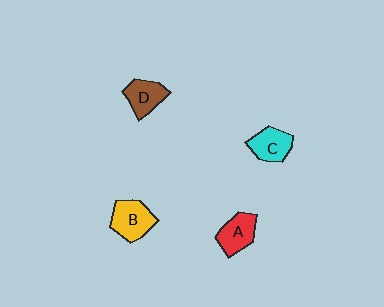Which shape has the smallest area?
Shape D (brown).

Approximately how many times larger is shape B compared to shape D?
Approximately 1.2 times.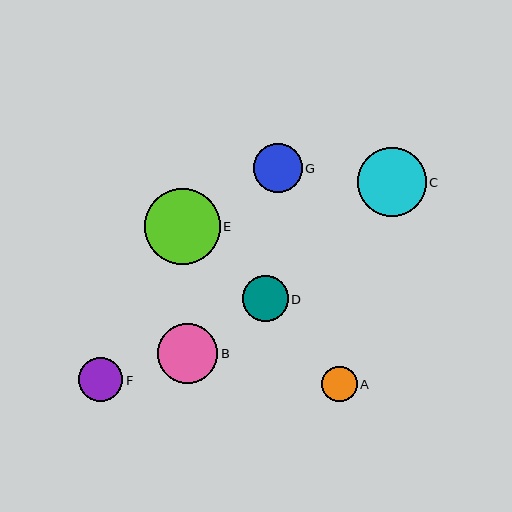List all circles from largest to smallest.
From largest to smallest: E, C, B, G, D, F, A.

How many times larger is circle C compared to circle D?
Circle C is approximately 1.5 times the size of circle D.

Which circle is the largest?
Circle E is the largest with a size of approximately 76 pixels.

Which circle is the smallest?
Circle A is the smallest with a size of approximately 35 pixels.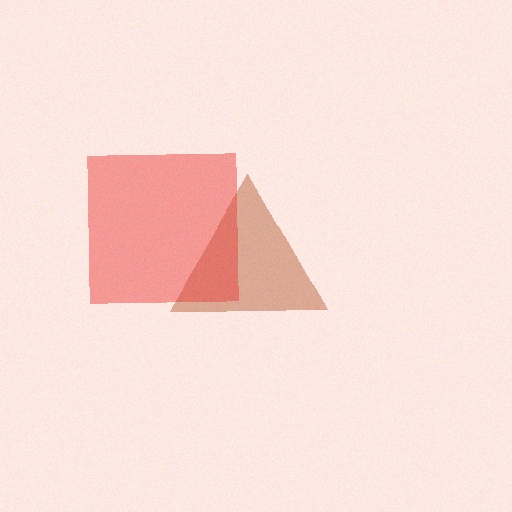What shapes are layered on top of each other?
The layered shapes are: a brown triangle, a red square.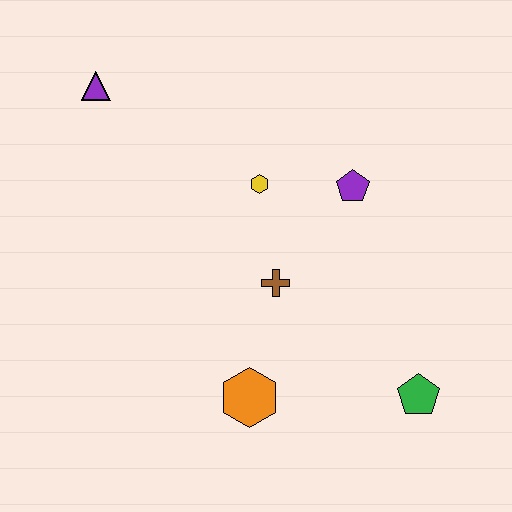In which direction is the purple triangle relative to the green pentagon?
The purple triangle is to the left of the green pentagon.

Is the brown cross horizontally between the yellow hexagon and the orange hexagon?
No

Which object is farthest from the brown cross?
The purple triangle is farthest from the brown cross.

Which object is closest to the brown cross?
The yellow hexagon is closest to the brown cross.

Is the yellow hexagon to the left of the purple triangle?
No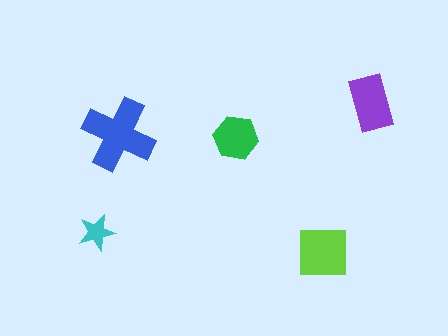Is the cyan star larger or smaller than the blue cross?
Smaller.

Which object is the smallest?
The cyan star.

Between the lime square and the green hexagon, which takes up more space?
The lime square.